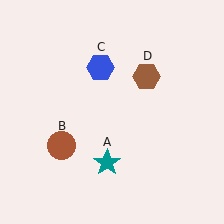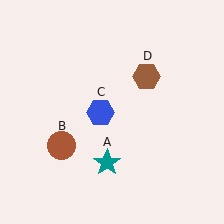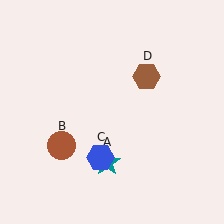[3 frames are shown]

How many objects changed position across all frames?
1 object changed position: blue hexagon (object C).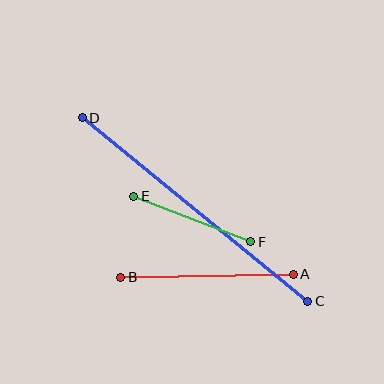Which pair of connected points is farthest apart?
Points C and D are farthest apart.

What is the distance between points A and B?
The distance is approximately 173 pixels.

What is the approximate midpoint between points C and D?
The midpoint is at approximately (195, 209) pixels.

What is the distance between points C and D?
The distance is approximately 291 pixels.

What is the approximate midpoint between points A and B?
The midpoint is at approximately (207, 276) pixels.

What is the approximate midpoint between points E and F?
The midpoint is at approximately (192, 219) pixels.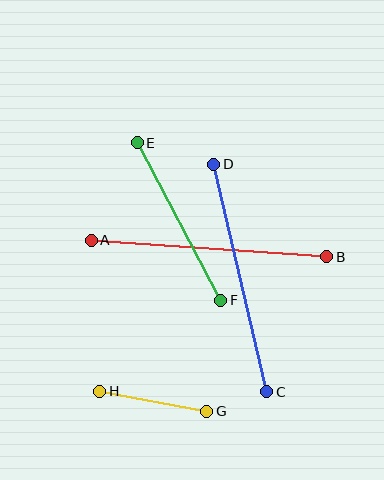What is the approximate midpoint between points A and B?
The midpoint is at approximately (209, 248) pixels.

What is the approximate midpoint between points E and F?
The midpoint is at approximately (179, 222) pixels.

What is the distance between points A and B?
The distance is approximately 236 pixels.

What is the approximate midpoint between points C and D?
The midpoint is at approximately (240, 278) pixels.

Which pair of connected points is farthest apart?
Points A and B are farthest apart.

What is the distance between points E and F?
The distance is approximately 179 pixels.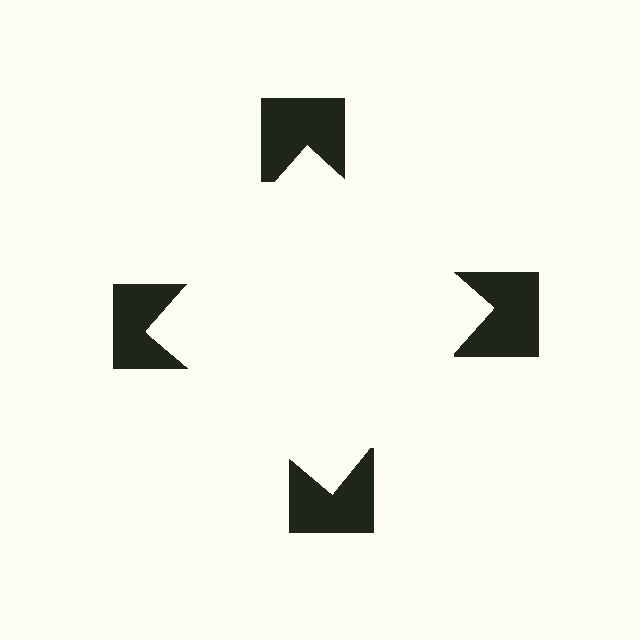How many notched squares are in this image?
There are 4 — one at each vertex of the illusory square.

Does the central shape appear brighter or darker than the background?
It typically appears slightly brighter than the background, even though no actual brightness change is drawn.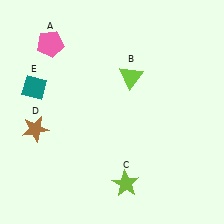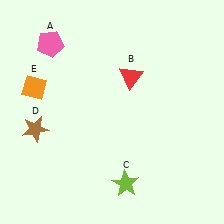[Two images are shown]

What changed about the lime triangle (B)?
In Image 1, B is lime. In Image 2, it changed to red.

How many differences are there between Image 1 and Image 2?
There are 2 differences between the two images.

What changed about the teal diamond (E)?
In Image 1, E is teal. In Image 2, it changed to orange.